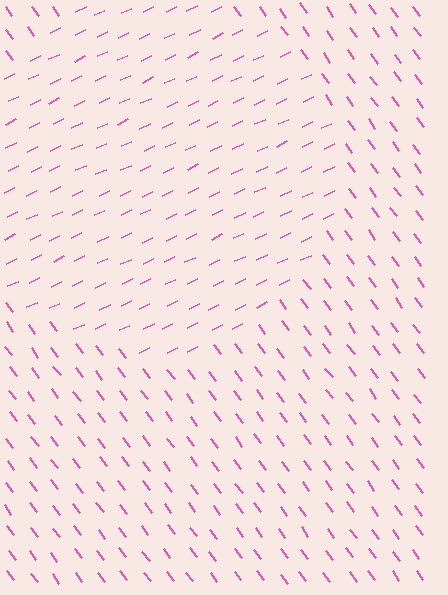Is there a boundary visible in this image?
Yes, there is a texture boundary formed by a change in line orientation.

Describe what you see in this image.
The image is filled with small pink line segments. A circle region in the image has lines oriented differently from the surrounding lines, creating a visible texture boundary.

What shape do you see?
I see a circle.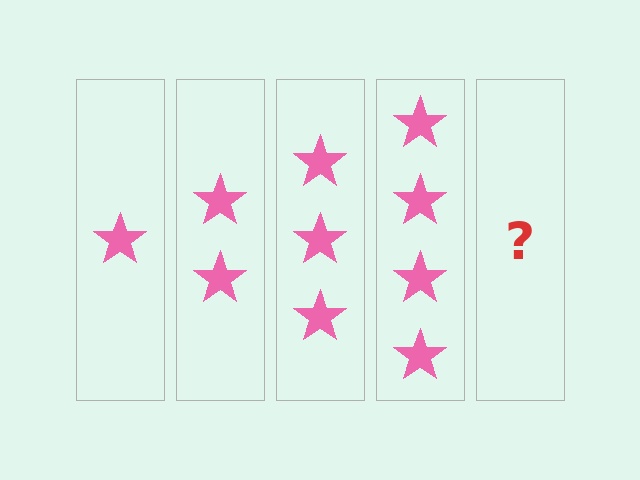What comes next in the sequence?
The next element should be 5 stars.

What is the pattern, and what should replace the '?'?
The pattern is that each step adds one more star. The '?' should be 5 stars.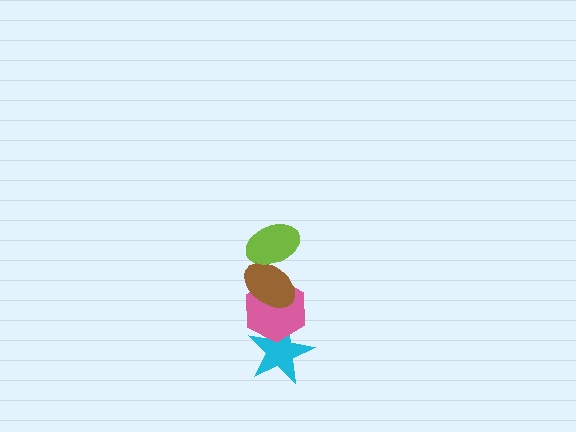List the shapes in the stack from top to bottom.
From top to bottom: the lime ellipse, the brown ellipse, the pink hexagon, the cyan star.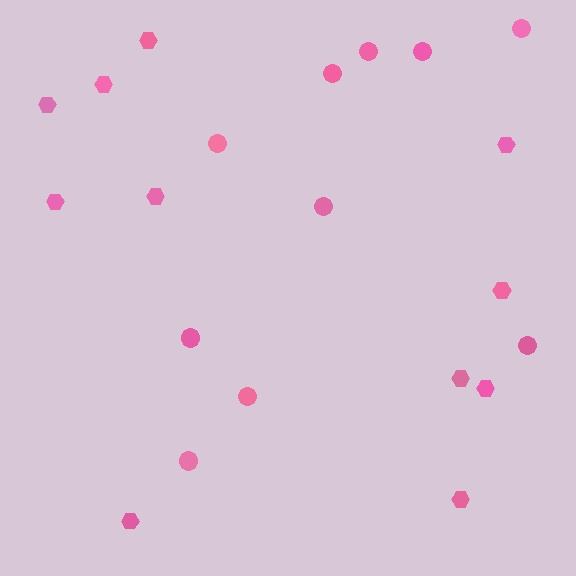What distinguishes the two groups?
There are 2 groups: one group of hexagons (11) and one group of circles (10).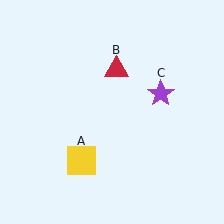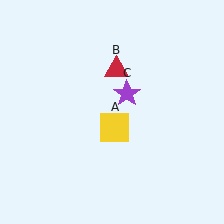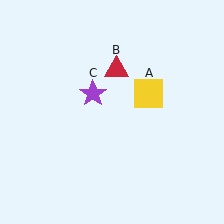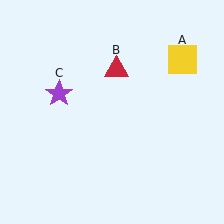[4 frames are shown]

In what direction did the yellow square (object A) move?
The yellow square (object A) moved up and to the right.